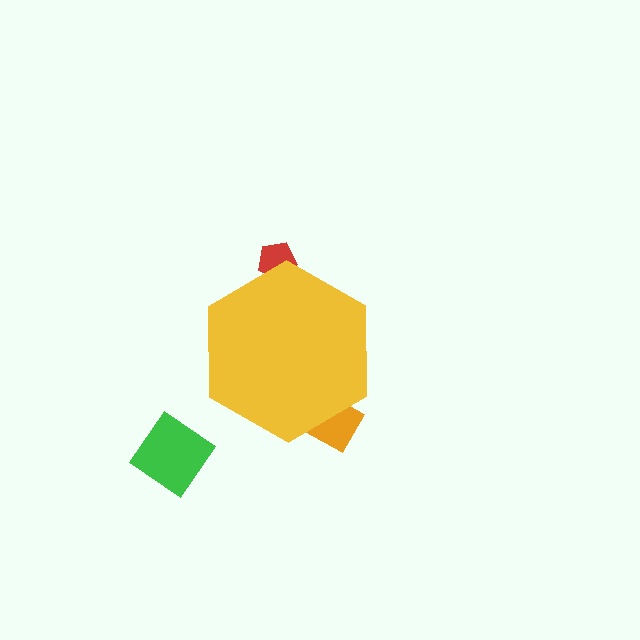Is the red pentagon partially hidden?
Yes, the red pentagon is partially hidden behind the yellow hexagon.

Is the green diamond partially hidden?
No, the green diamond is fully visible.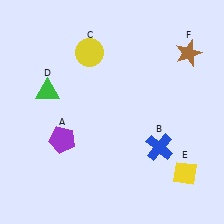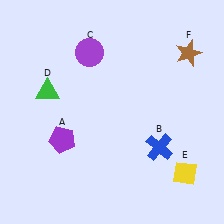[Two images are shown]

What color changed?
The circle (C) changed from yellow in Image 1 to purple in Image 2.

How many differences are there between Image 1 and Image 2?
There is 1 difference between the two images.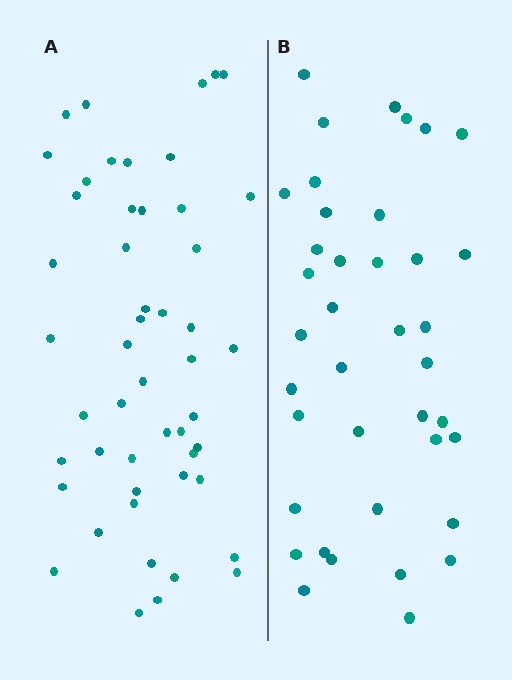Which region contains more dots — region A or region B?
Region A (the left region) has more dots.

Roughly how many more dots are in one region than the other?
Region A has roughly 12 or so more dots than region B.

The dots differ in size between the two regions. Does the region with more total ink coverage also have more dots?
No. Region B has more total ink coverage because its dots are larger, but region A actually contains more individual dots. Total area can be misleading — the number of items is what matters here.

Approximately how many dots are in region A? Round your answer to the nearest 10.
About 50 dots.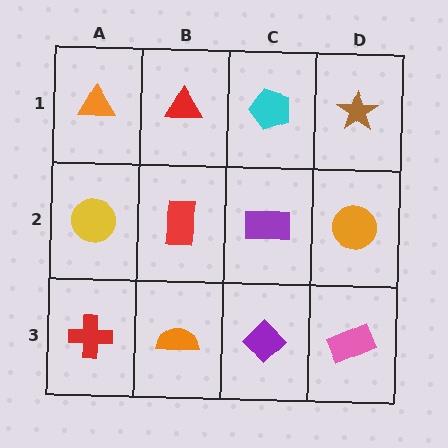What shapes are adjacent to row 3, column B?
A red rectangle (row 2, column B), a red cross (row 3, column A), a purple diamond (row 3, column C).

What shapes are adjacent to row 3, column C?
A purple rectangle (row 2, column C), an orange semicircle (row 3, column B), a pink rectangle (row 3, column D).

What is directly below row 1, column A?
A yellow circle.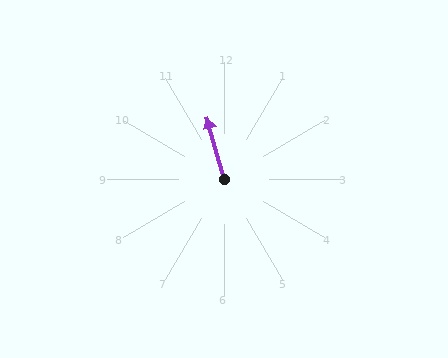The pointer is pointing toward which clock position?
Roughly 11 o'clock.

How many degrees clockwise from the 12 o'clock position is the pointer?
Approximately 345 degrees.